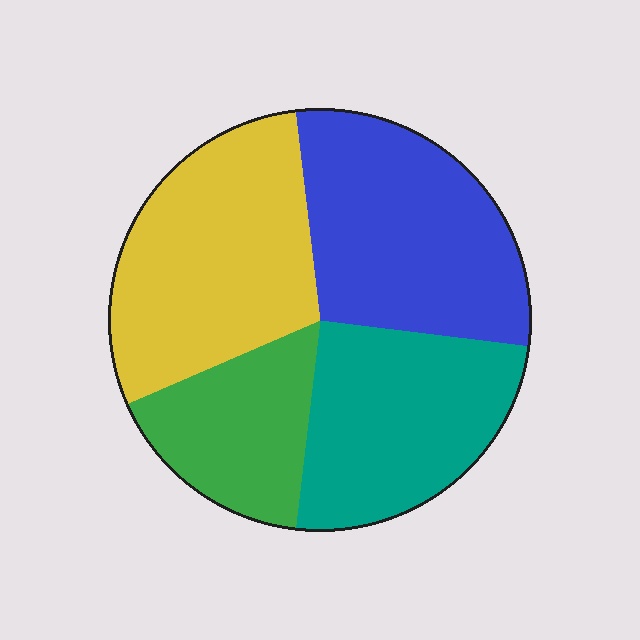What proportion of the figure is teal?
Teal covers 25% of the figure.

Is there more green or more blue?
Blue.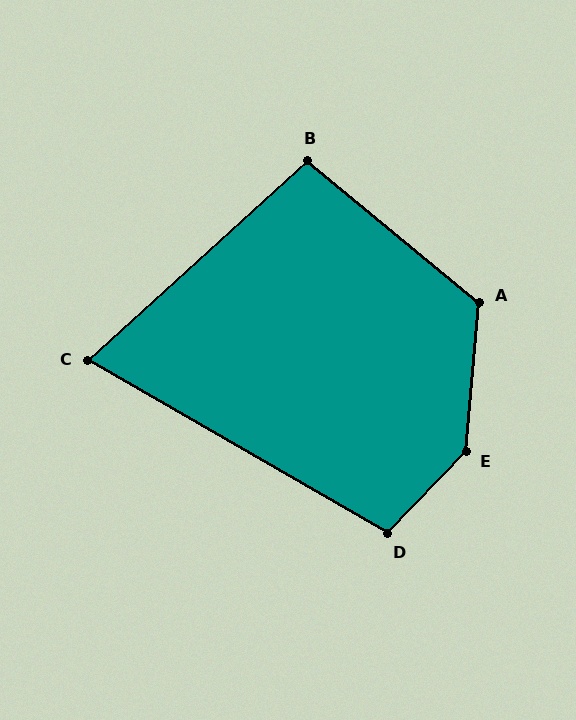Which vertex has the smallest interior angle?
C, at approximately 72 degrees.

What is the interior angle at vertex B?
Approximately 98 degrees (obtuse).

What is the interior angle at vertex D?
Approximately 104 degrees (obtuse).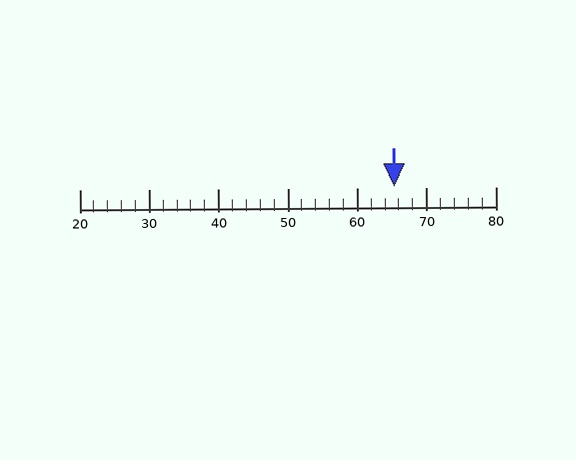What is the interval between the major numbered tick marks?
The major tick marks are spaced 10 units apart.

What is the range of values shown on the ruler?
The ruler shows values from 20 to 80.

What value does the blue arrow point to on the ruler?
The blue arrow points to approximately 65.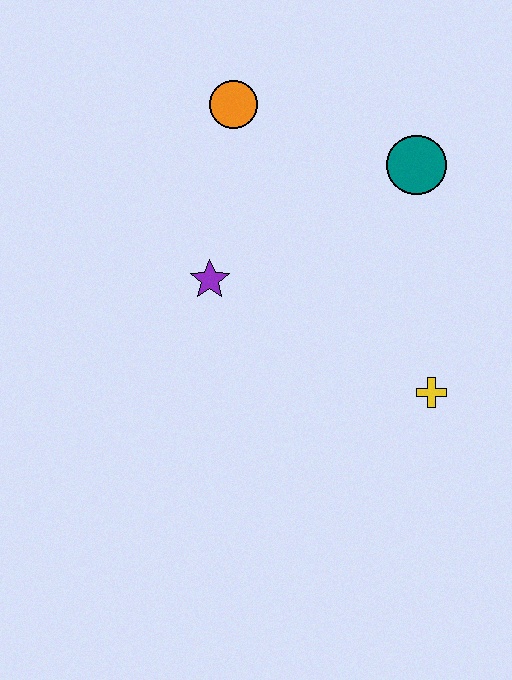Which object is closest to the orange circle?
The purple star is closest to the orange circle.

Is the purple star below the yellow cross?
No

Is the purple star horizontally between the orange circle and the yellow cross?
No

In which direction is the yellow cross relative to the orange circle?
The yellow cross is below the orange circle.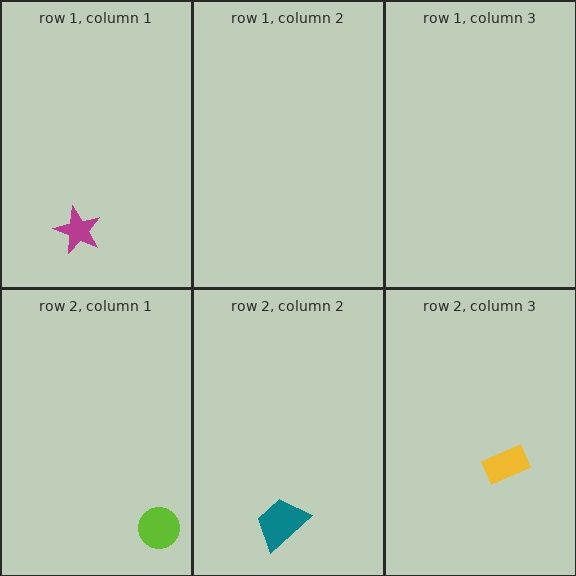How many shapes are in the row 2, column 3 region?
1.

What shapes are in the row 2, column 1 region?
The lime circle.